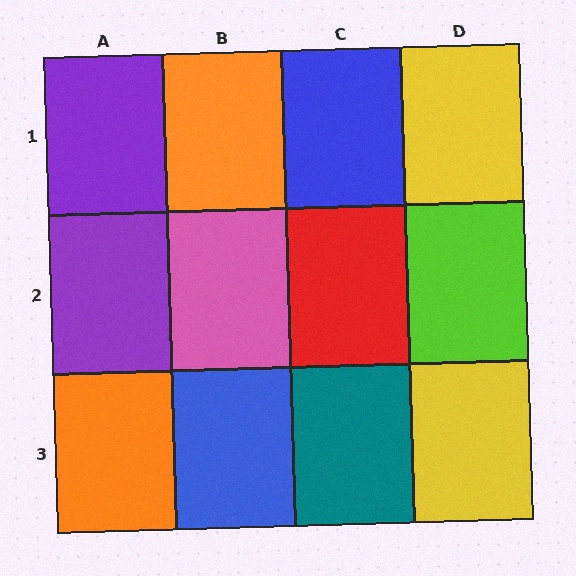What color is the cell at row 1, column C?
Blue.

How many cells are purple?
2 cells are purple.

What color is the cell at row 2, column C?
Red.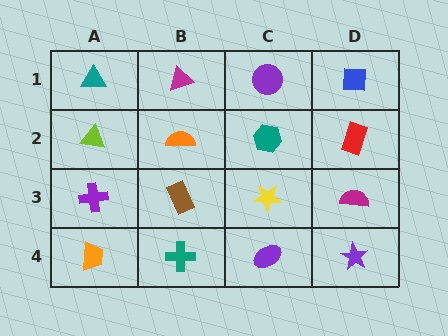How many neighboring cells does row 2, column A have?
3.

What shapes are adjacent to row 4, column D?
A magenta semicircle (row 3, column D), a purple ellipse (row 4, column C).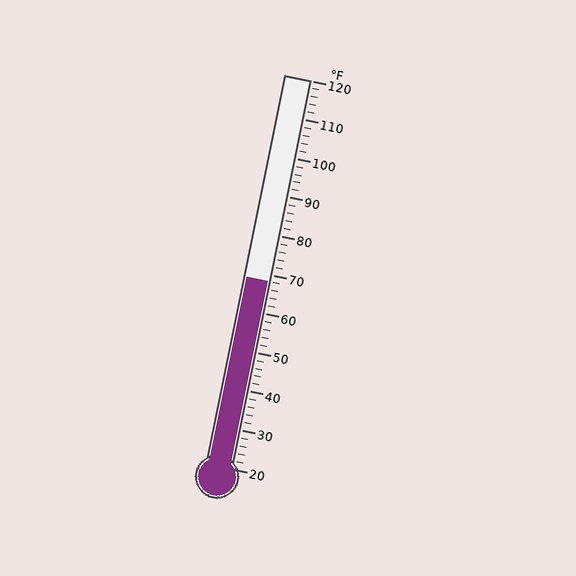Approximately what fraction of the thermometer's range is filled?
The thermometer is filled to approximately 50% of its range.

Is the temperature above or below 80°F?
The temperature is below 80°F.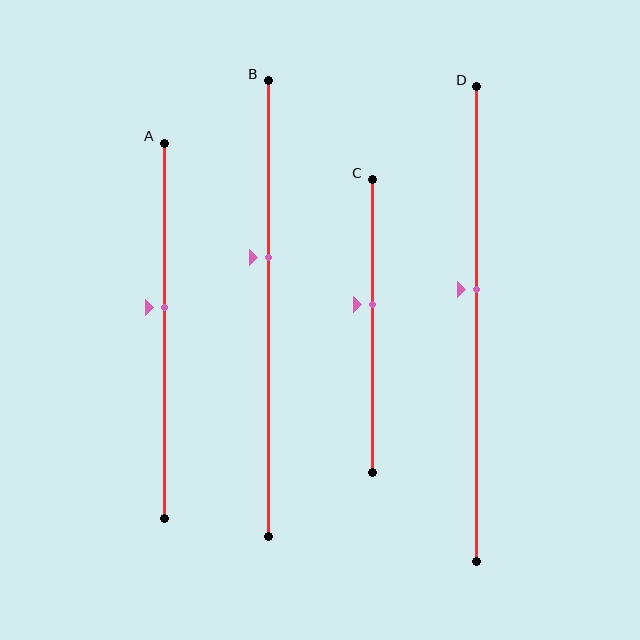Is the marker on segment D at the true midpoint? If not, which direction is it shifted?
No, the marker on segment D is shifted upward by about 7% of the segment length.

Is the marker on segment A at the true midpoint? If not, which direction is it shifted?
No, the marker on segment A is shifted upward by about 6% of the segment length.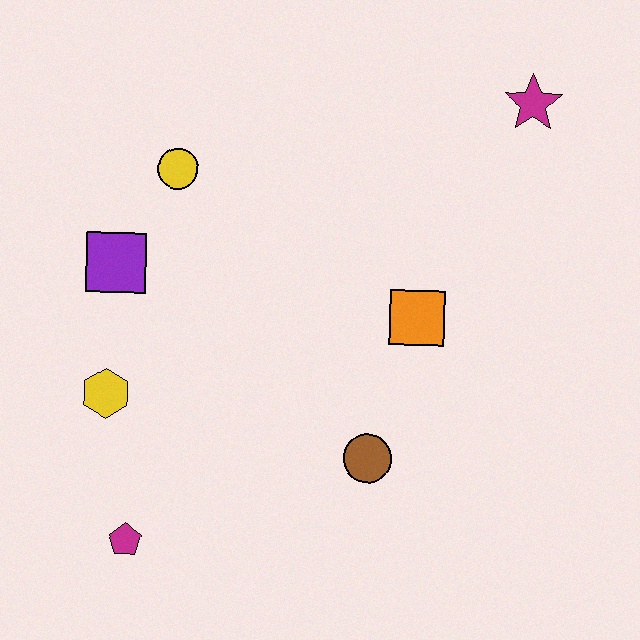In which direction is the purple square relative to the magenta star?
The purple square is to the left of the magenta star.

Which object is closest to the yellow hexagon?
The purple square is closest to the yellow hexagon.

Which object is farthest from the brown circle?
The magenta star is farthest from the brown circle.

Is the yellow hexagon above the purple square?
No